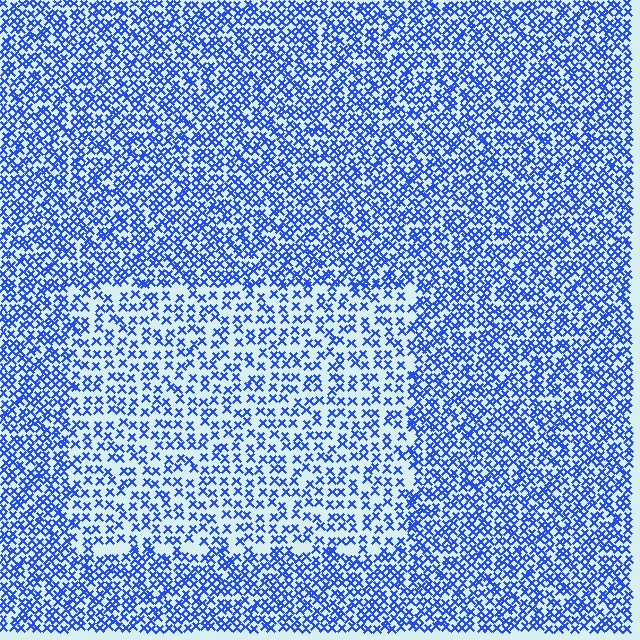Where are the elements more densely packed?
The elements are more densely packed outside the rectangle boundary.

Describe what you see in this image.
The image contains small blue elements arranged at two different densities. A rectangle-shaped region is visible where the elements are less densely packed than the surrounding area.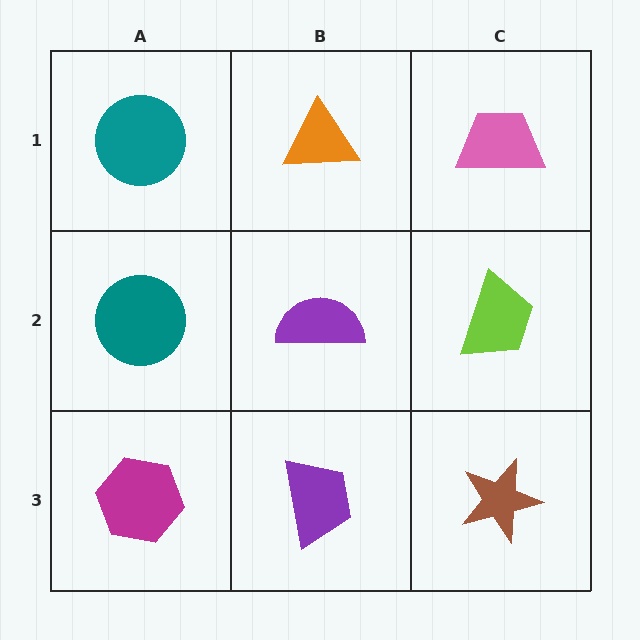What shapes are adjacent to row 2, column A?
A teal circle (row 1, column A), a magenta hexagon (row 3, column A), a purple semicircle (row 2, column B).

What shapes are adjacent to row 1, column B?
A purple semicircle (row 2, column B), a teal circle (row 1, column A), a pink trapezoid (row 1, column C).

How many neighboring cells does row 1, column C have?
2.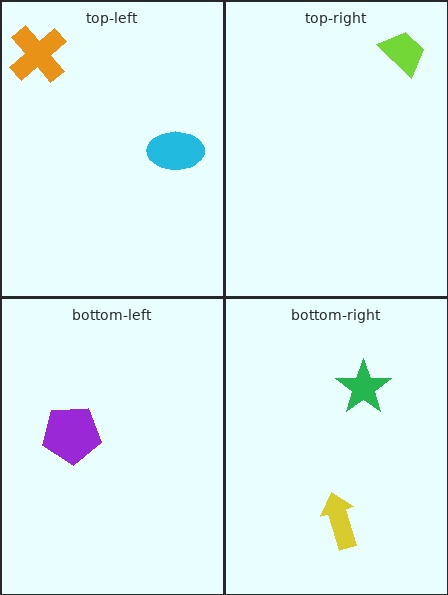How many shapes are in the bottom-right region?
2.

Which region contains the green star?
The bottom-right region.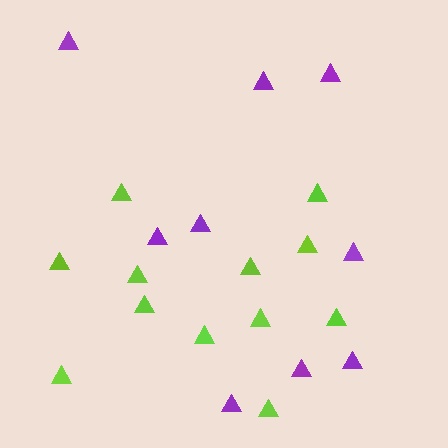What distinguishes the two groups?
There are 2 groups: one group of lime triangles (12) and one group of purple triangles (9).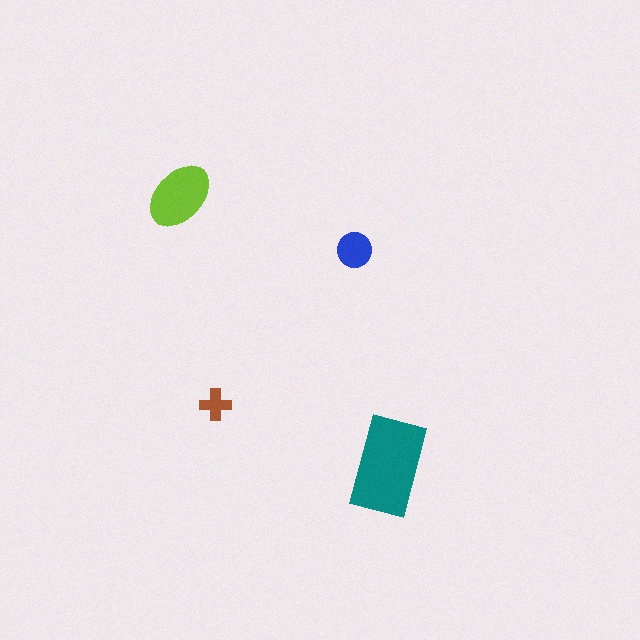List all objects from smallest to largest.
The brown cross, the blue circle, the lime ellipse, the teal rectangle.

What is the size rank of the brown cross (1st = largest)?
4th.